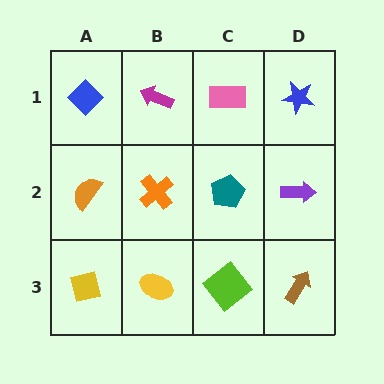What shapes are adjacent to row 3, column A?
An orange semicircle (row 2, column A), a yellow ellipse (row 3, column B).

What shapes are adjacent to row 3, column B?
An orange cross (row 2, column B), a yellow square (row 3, column A), a lime diamond (row 3, column C).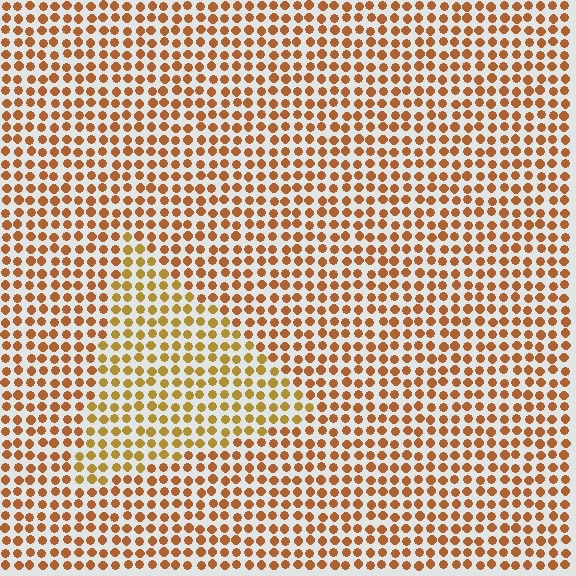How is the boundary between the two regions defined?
The boundary is defined purely by a slight shift in hue (about 23 degrees). Spacing, size, and orientation are identical on both sides.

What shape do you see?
I see a triangle.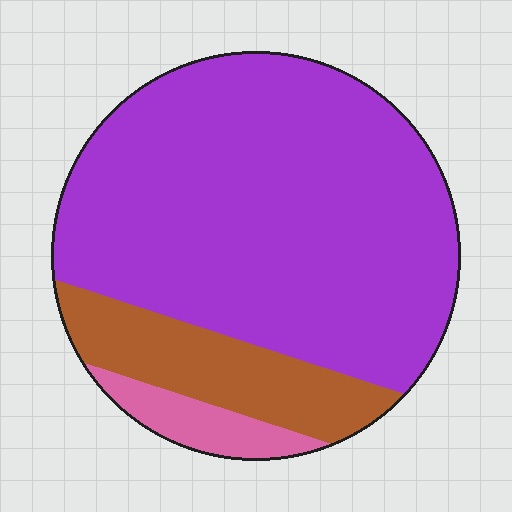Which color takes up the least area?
Pink, at roughly 5%.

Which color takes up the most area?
Purple, at roughly 75%.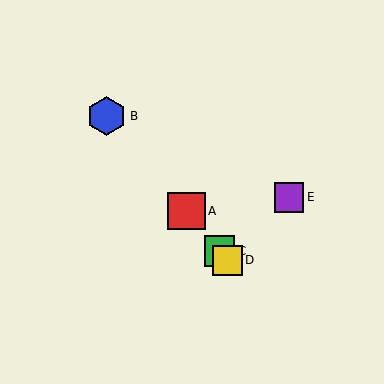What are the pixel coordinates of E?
Object E is at (289, 197).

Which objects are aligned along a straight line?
Objects A, B, C, D are aligned along a straight line.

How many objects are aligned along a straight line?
4 objects (A, B, C, D) are aligned along a straight line.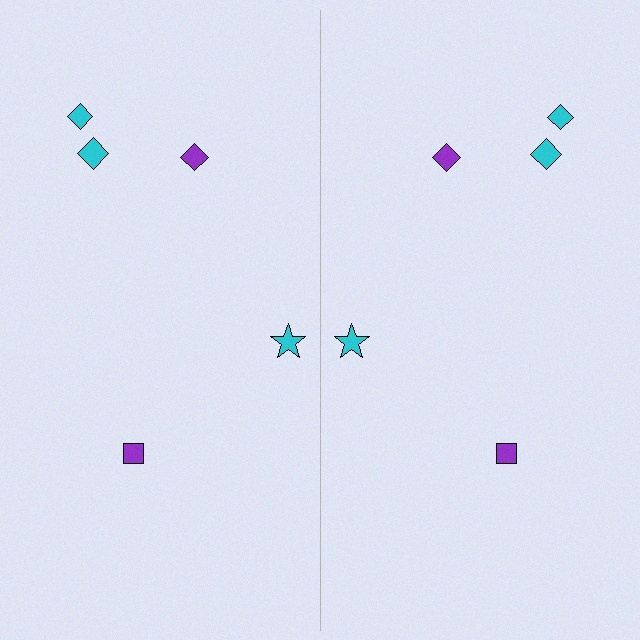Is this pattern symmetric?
Yes, this pattern has bilateral (reflection) symmetry.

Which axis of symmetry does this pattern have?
The pattern has a vertical axis of symmetry running through the center of the image.